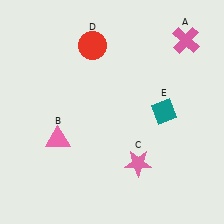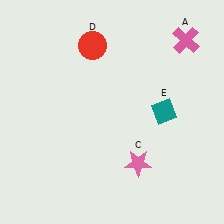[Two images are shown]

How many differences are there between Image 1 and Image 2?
There is 1 difference between the two images.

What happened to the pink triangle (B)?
The pink triangle (B) was removed in Image 2. It was in the bottom-left area of Image 1.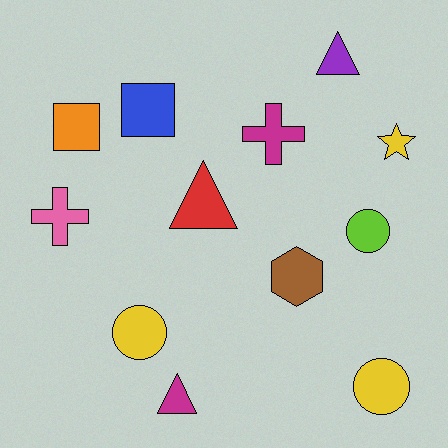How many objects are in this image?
There are 12 objects.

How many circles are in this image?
There are 3 circles.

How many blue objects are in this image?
There is 1 blue object.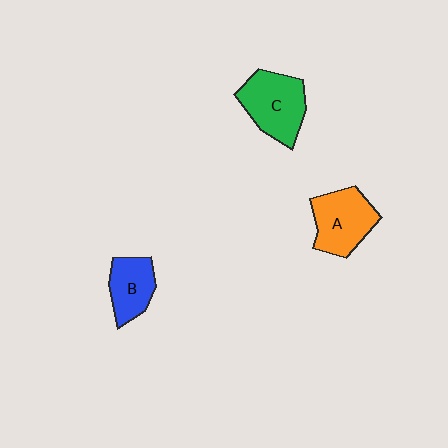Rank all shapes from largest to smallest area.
From largest to smallest: C (green), A (orange), B (blue).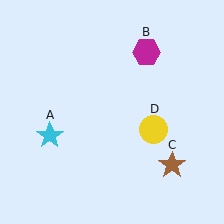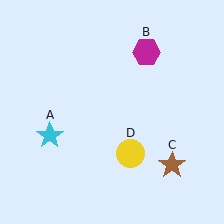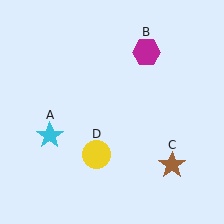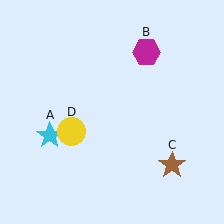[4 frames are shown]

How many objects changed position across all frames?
1 object changed position: yellow circle (object D).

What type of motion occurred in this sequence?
The yellow circle (object D) rotated clockwise around the center of the scene.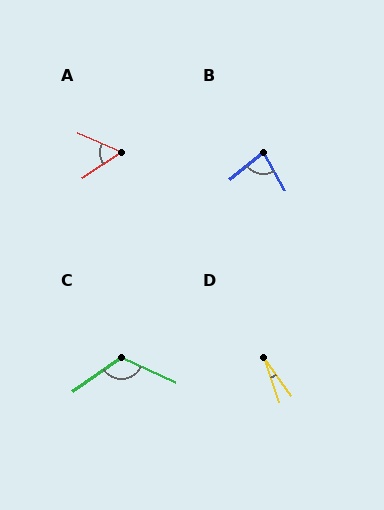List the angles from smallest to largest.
D (17°), A (56°), B (81°), C (120°).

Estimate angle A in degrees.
Approximately 56 degrees.